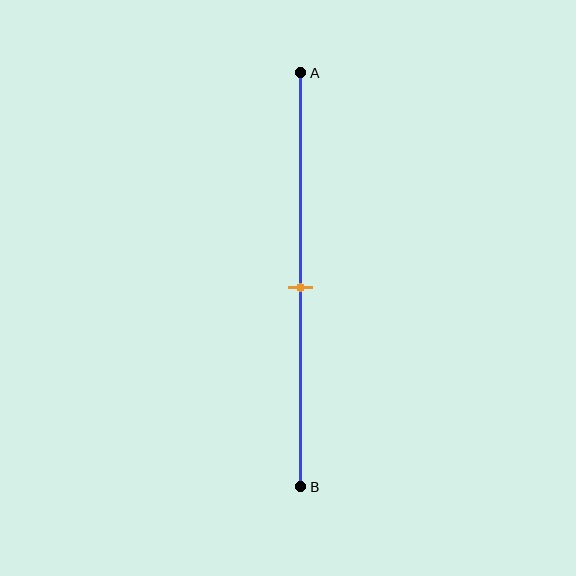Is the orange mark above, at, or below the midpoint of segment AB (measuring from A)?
The orange mark is approximately at the midpoint of segment AB.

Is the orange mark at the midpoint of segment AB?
Yes, the mark is approximately at the midpoint.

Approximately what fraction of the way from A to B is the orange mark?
The orange mark is approximately 50% of the way from A to B.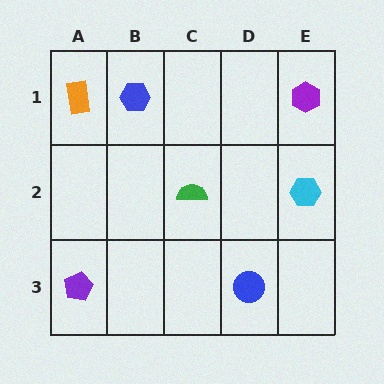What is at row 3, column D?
A blue circle.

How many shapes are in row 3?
2 shapes.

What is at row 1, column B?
A blue hexagon.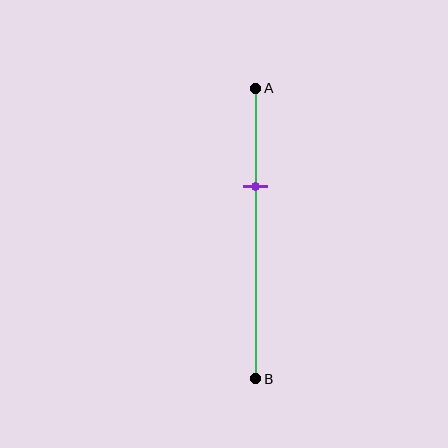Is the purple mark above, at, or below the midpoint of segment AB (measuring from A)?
The purple mark is above the midpoint of segment AB.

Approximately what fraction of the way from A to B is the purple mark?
The purple mark is approximately 35% of the way from A to B.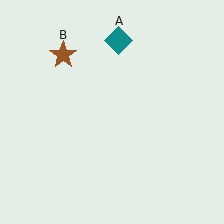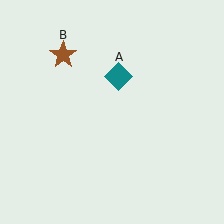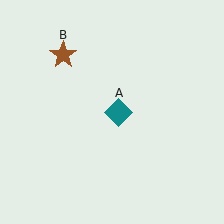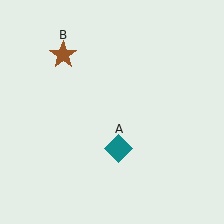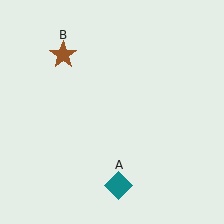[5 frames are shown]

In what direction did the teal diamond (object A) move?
The teal diamond (object A) moved down.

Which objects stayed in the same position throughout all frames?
Brown star (object B) remained stationary.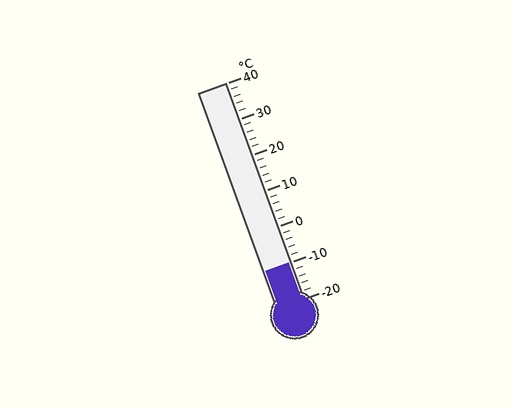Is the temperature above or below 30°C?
The temperature is below 30°C.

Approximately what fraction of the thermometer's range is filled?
The thermometer is filled to approximately 15% of its range.